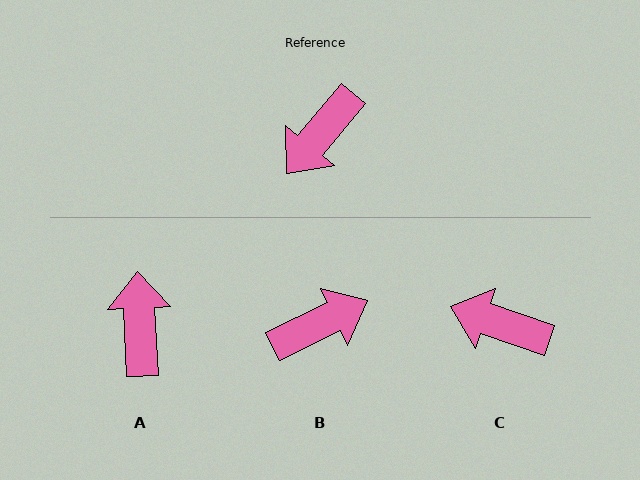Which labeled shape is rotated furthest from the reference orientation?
B, about 155 degrees away.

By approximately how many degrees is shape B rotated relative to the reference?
Approximately 155 degrees counter-clockwise.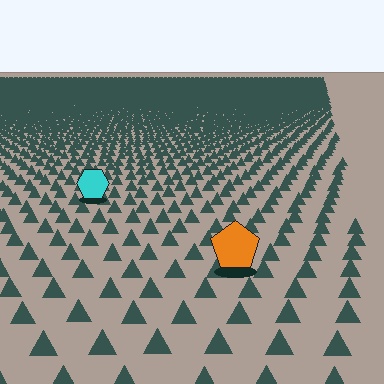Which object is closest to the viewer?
The orange pentagon is closest. The texture marks near it are larger and more spread out.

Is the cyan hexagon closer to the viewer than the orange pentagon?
No. The orange pentagon is closer — you can tell from the texture gradient: the ground texture is coarser near it.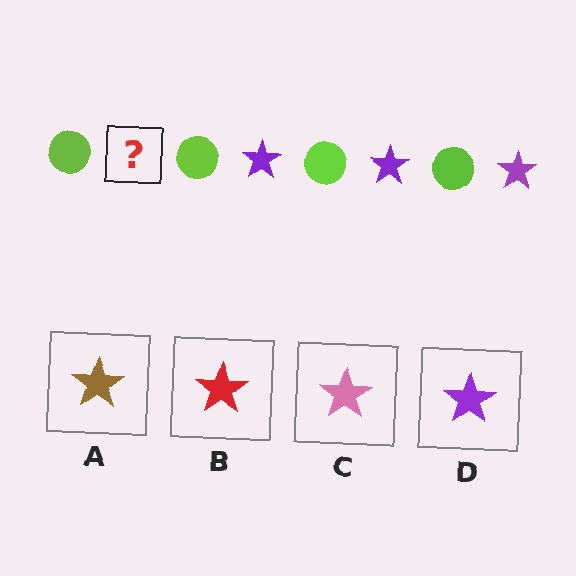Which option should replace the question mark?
Option D.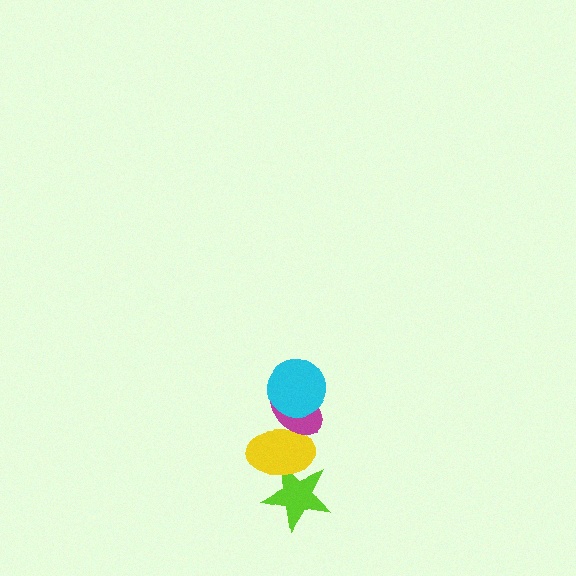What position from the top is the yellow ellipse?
The yellow ellipse is 3rd from the top.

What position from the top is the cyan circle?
The cyan circle is 1st from the top.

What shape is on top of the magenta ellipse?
The cyan circle is on top of the magenta ellipse.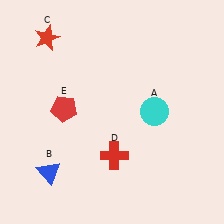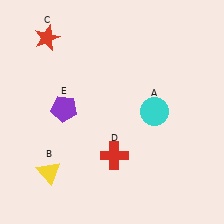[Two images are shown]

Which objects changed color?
B changed from blue to yellow. E changed from red to purple.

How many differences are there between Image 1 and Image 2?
There are 2 differences between the two images.